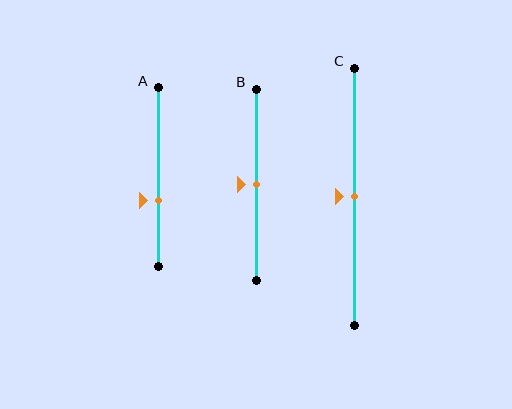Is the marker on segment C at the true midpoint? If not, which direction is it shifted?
Yes, the marker on segment C is at the true midpoint.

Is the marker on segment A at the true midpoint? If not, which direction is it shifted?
No, the marker on segment A is shifted downward by about 13% of the segment length.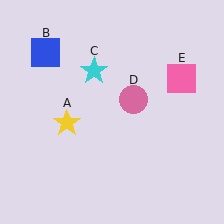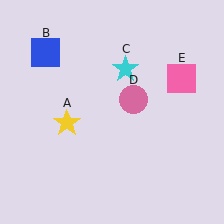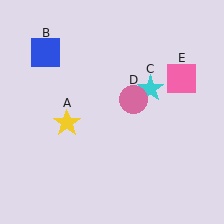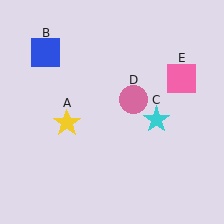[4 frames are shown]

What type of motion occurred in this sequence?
The cyan star (object C) rotated clockwise around the center of the scene.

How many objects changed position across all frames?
1 object changed position: cyan star (object C).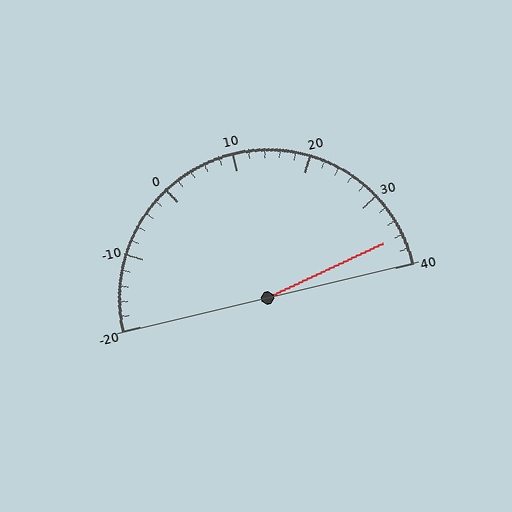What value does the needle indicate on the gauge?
The needle indicates approximately 36.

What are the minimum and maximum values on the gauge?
The gauge ranges from -20 to 40.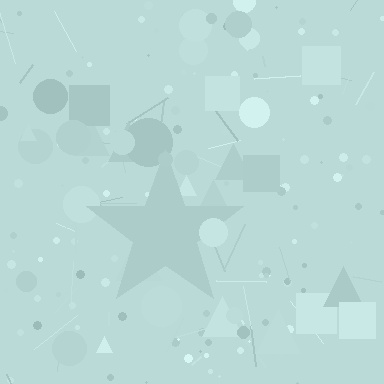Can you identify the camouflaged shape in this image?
The camouflaged shape is a star.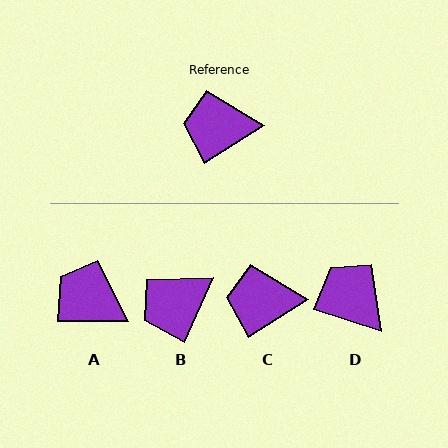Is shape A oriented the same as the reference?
No, it is off by about 32 degrees.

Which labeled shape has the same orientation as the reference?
C.